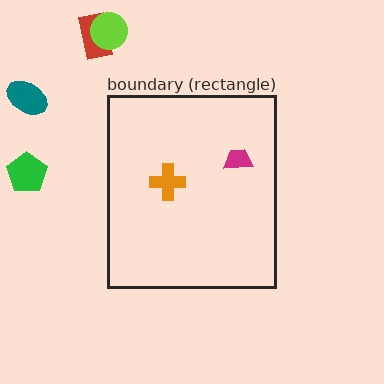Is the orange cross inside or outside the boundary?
Inside.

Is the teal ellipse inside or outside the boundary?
Outside.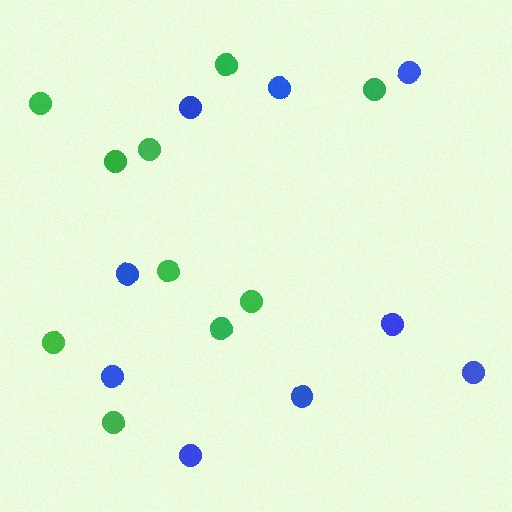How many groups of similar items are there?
There are 2 groups: one group of green circles (10) and one group of blue circles (9).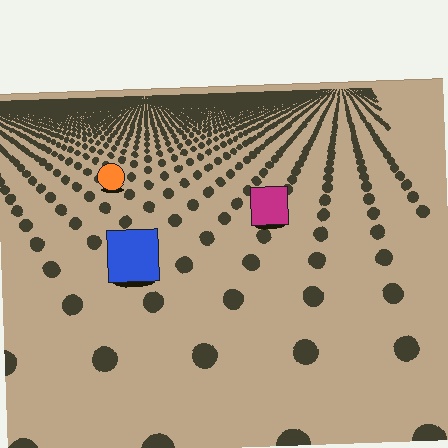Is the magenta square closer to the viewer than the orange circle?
Yes. The magenta square is closer — you can tell from the texture gradient: the ground texture is coarser near it.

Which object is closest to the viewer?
The blue square is closest. The texture marks near it are larger and more spread out.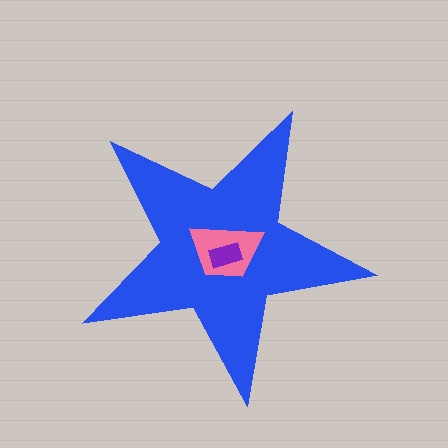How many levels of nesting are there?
3.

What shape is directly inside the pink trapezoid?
The purple rectangle.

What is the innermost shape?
The purple rectangle.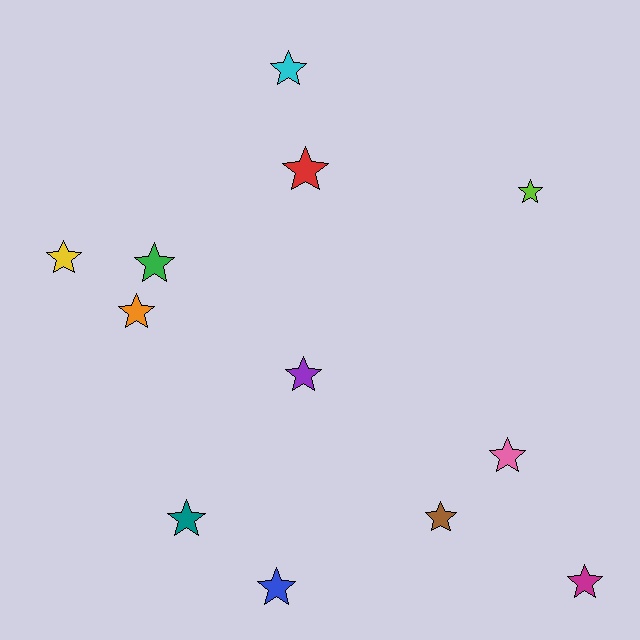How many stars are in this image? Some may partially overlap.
There are 12 stars.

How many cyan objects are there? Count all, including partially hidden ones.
There is 1 cyan object.